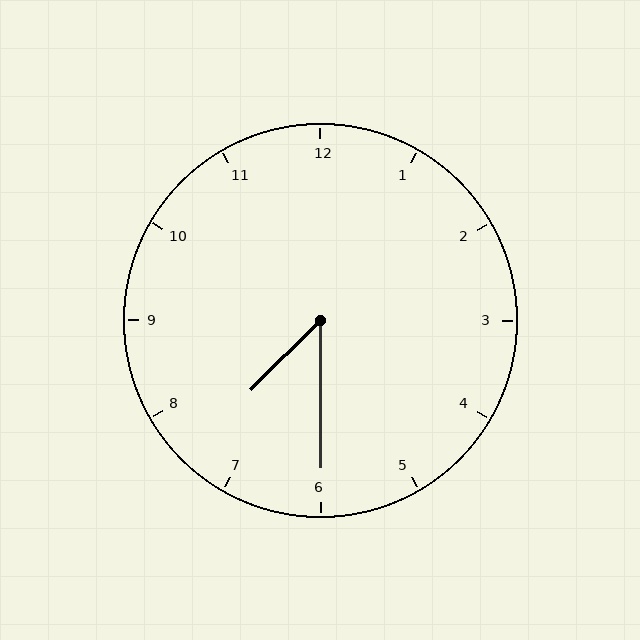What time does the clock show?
7:30.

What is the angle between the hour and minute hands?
Approximately 45 degrees.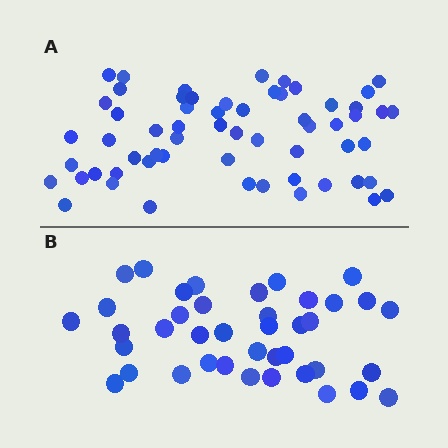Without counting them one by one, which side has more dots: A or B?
Region A (the top region) has more dots.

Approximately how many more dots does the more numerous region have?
Region A has approximately 20 more dots than region B.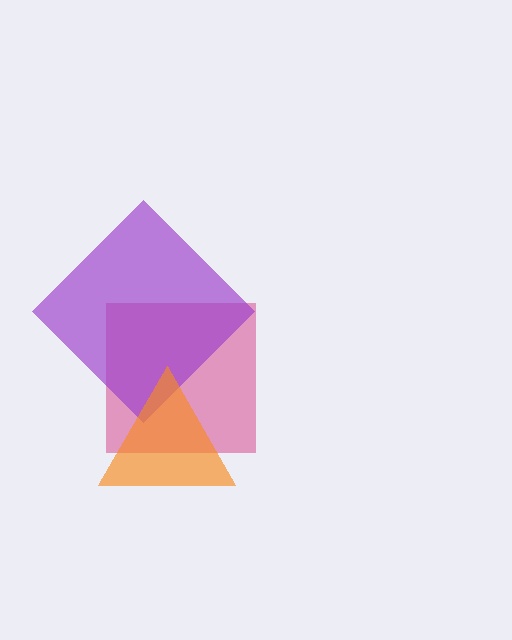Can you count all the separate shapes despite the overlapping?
Yes, there are 3 separate shapes.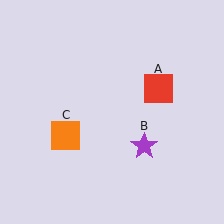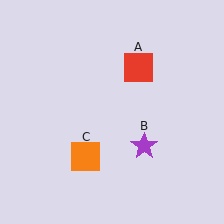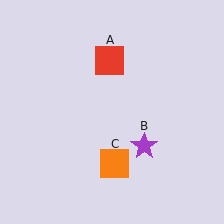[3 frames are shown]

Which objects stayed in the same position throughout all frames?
Purple star (object B) remained stationary.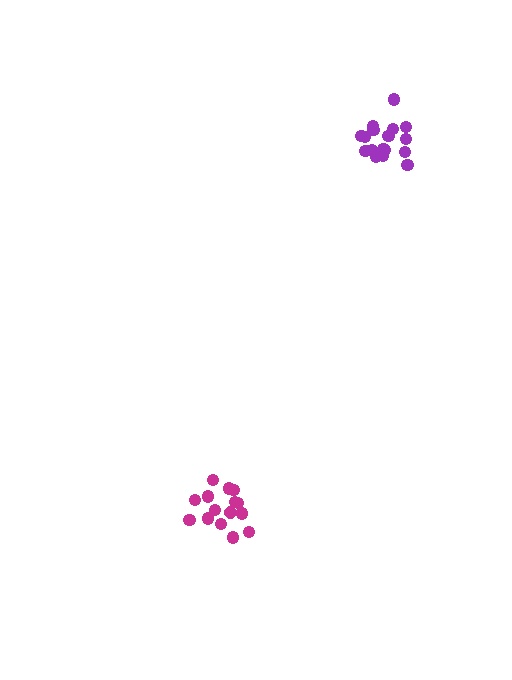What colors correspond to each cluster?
The clusters are colored: magenta, purple.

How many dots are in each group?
Group 1: 16 dots, Group 2: 17 dots (33 total).